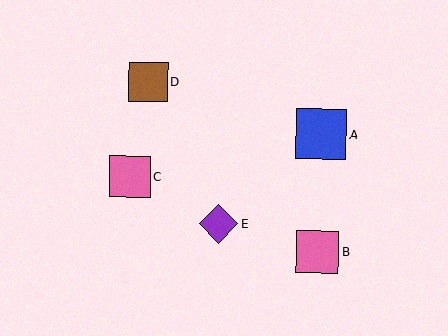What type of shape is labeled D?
Shape D is a brown square.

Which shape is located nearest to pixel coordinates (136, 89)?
The brown square (labeled D) at (148, 82) is nearest to that location.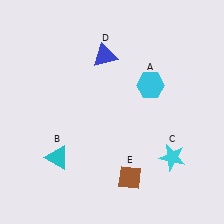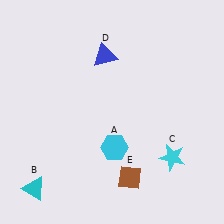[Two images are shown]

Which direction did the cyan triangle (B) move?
The cyan triangle (B) moved down.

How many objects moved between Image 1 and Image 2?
2 objects moved between the two images.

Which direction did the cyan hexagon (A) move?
The cyan hexagon (A) moved down.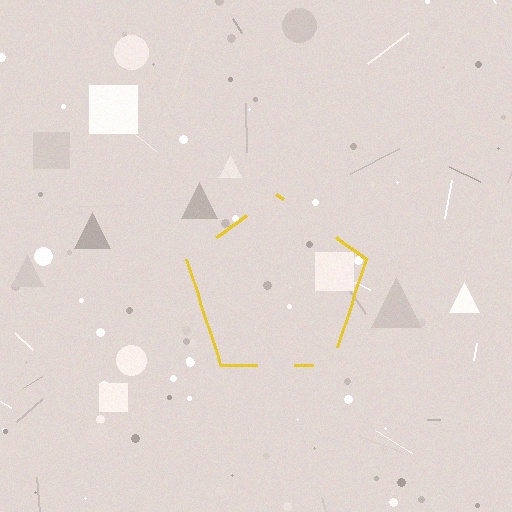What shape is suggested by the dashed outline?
The dashed outline suggests a pentagon.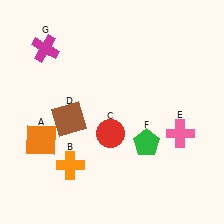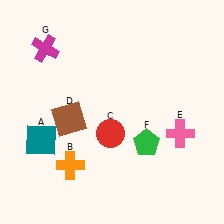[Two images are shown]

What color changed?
The square (A) changed from orange in Image 1 to teal in Image 2.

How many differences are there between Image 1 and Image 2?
There is 1 difference between the two images.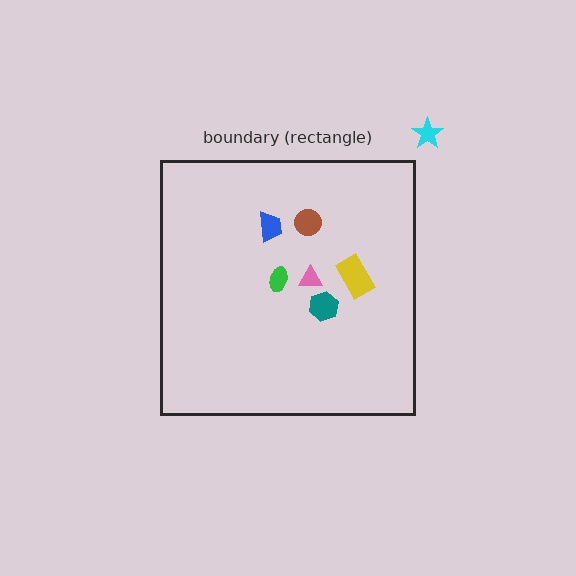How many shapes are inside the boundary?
6 inside, 1 outside.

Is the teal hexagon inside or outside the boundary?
Inside.